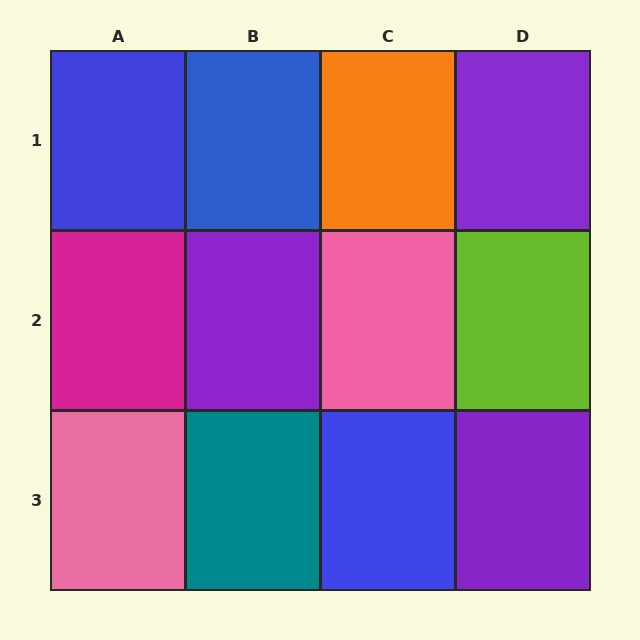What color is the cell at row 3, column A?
Pink.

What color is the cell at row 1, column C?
Orange.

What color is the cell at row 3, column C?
Blue.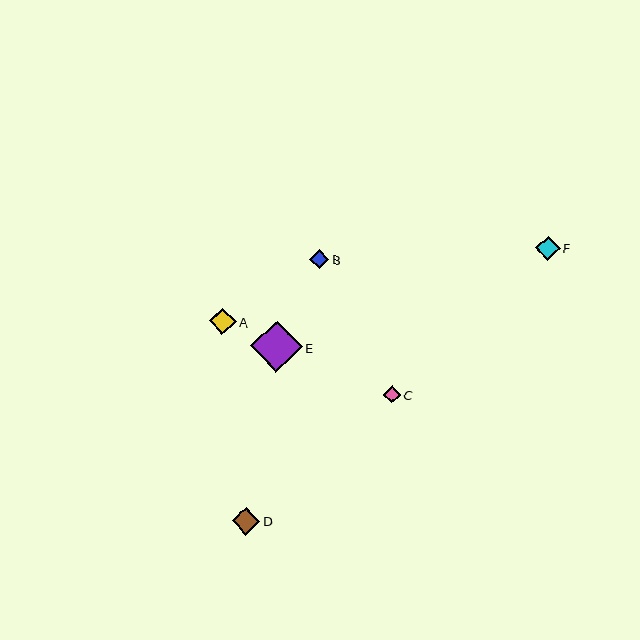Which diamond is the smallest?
Diamond C is the smallest with a size of approximately 17 pixels.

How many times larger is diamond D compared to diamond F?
Diamond D is approximately 1.1 times the size of diamond F.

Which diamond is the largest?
Diamond E is the largest with a size of approximately 51 pixels.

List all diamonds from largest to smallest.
From largest to smallest: E, D, A, F, B, C.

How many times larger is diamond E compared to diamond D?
Diamond E is approximately 1.8 times the size of diamond D.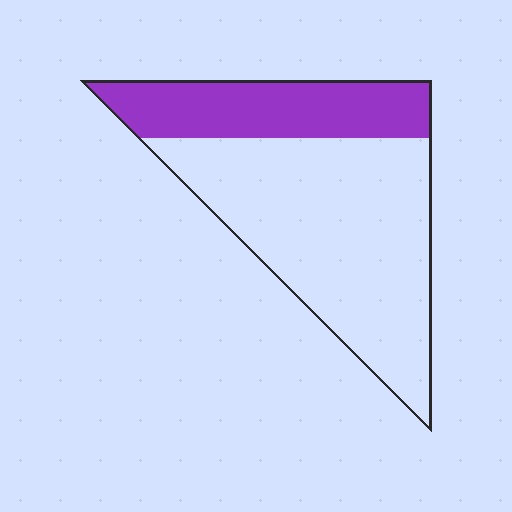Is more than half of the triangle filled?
No.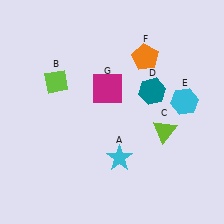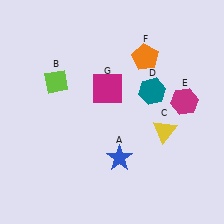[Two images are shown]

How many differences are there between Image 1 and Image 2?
There are 3 differences between the two images.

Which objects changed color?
A changed from cyan to blue. C changed from lime to yellow. E changed from cyan to magenta.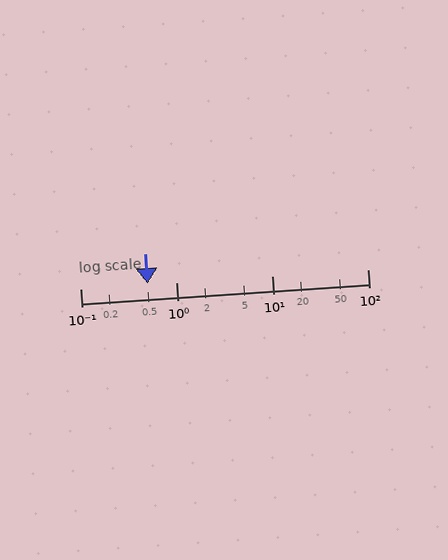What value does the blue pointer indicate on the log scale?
The pointer indicates approximately 0.5.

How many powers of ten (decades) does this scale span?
The scale spans 3 decades, from 0.1 to 100.